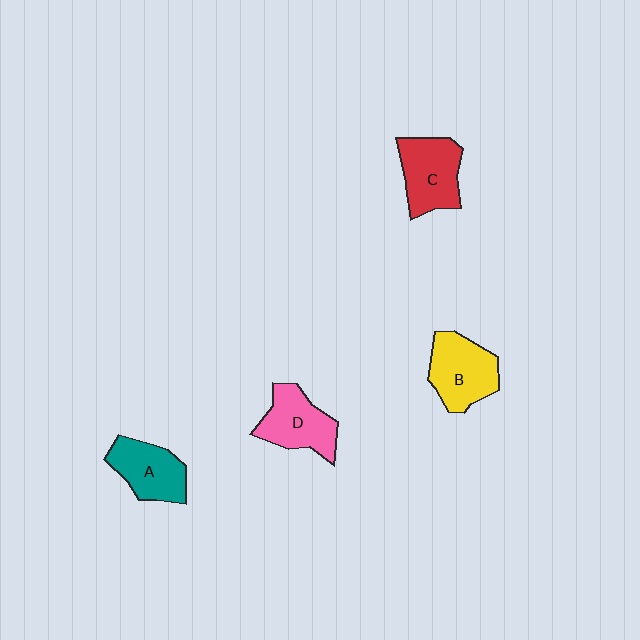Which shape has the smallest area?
Shape A (teal).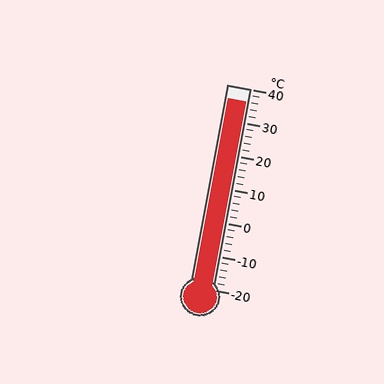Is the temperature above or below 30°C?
The temperature is above 30°C.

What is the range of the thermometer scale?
The thermometer scale ranges from -20°C to 40°C.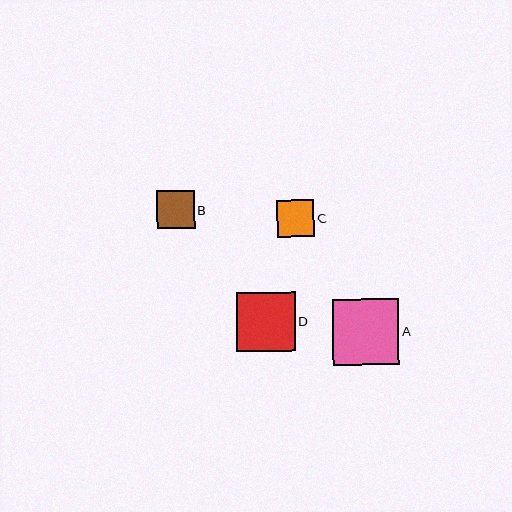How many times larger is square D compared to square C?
Square D is approximately 1.6 times the size of square C.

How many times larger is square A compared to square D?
Square A is approximately 1.1 times the size of square D.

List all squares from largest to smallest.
From largest to smallest: A, D, B, C.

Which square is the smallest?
Square C is the smallest with a size of approximately 37 pixels.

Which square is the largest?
Square A is the largest with a size of approximately 66 pixels.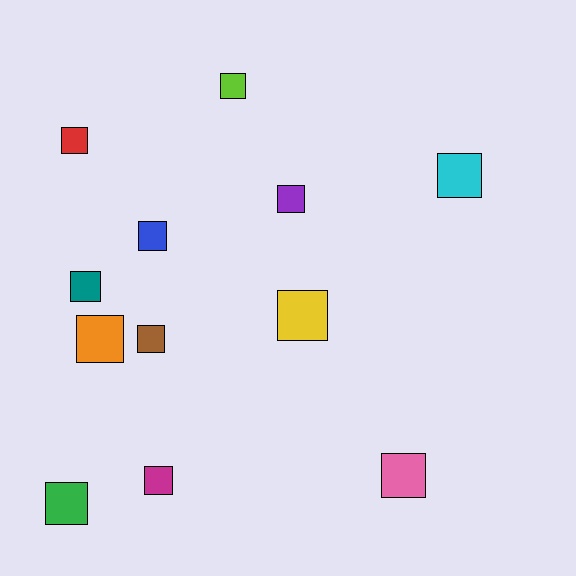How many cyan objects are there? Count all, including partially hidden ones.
There is 1 cyan object.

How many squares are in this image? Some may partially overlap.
There are 12 squares.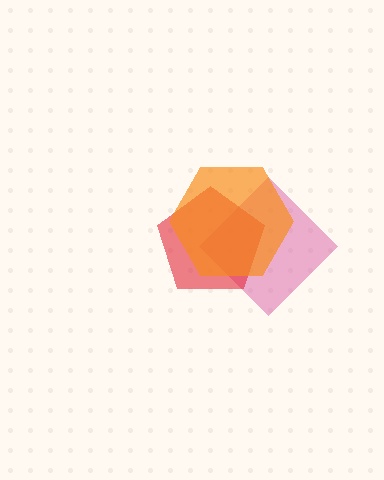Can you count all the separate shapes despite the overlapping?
Yes, there are 3 separate shapes.